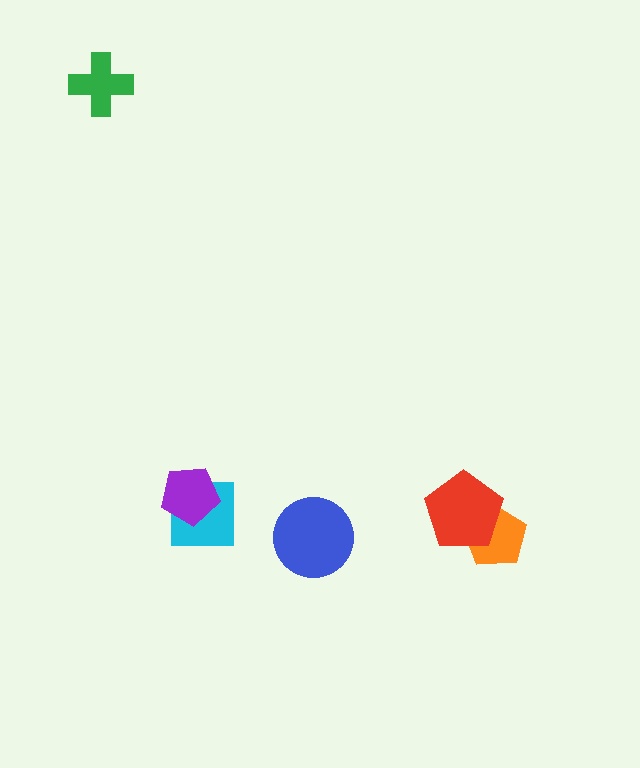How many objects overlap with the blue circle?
0 objects overlap with the blue circle.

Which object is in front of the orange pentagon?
The red pentagon is in front of the orange pentagon.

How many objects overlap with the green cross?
0 objects overlap with the green cross.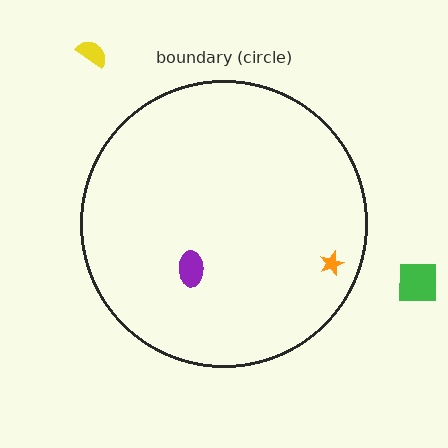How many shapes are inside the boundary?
2 inside, 2 outside.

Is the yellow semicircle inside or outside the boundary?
Outside.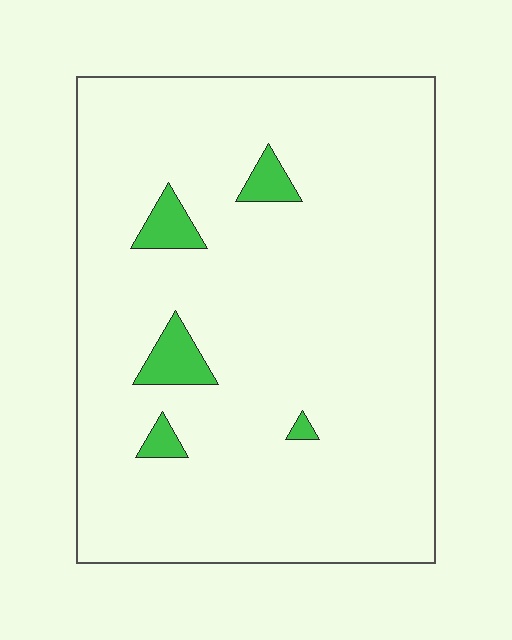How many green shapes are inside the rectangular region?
5.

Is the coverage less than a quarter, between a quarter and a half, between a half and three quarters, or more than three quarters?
Less than a quarter.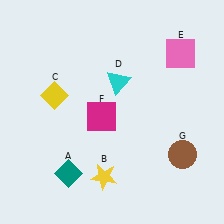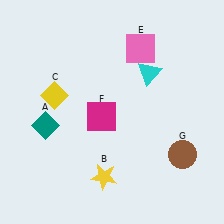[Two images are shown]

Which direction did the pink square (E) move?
The pink square (E) moved left.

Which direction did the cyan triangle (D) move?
The cyan triangle (D) moved right.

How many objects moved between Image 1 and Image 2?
3 objects moved between the two images.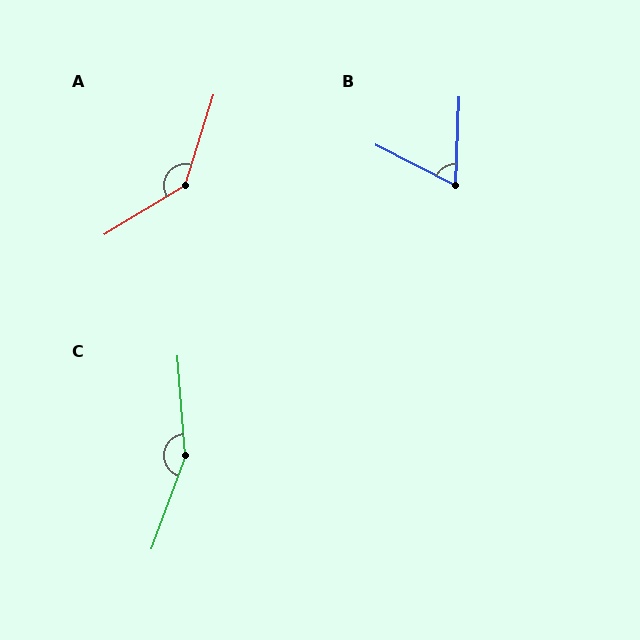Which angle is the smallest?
B, at approximately 65 degrees.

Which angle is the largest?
C, at approximately 156 degrees.